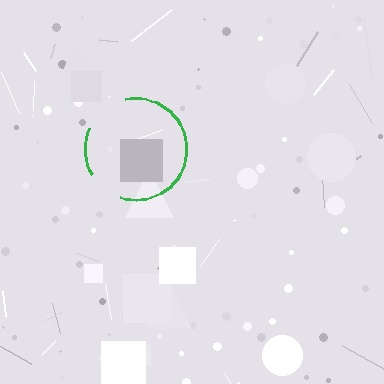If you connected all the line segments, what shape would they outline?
They would outline a circle.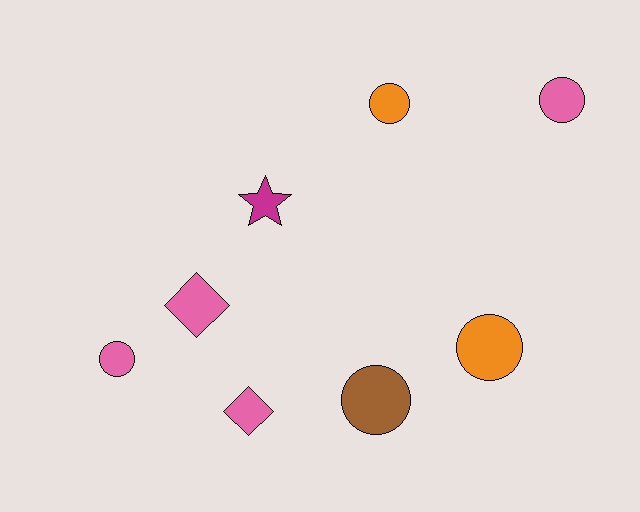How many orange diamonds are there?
There are no orange diamonds.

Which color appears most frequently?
Pink, with 4 objects.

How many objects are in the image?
There are 8 objects.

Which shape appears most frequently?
Circle, with 5 objects.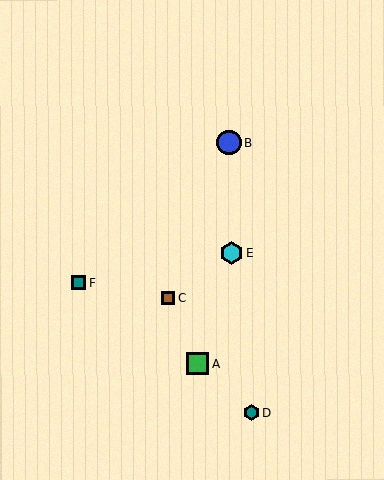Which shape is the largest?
The blue circle (labeled B) is the largest.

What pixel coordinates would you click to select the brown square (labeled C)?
Click at (168, 298) to select the brown square C.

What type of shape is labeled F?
Shape F is a teal square.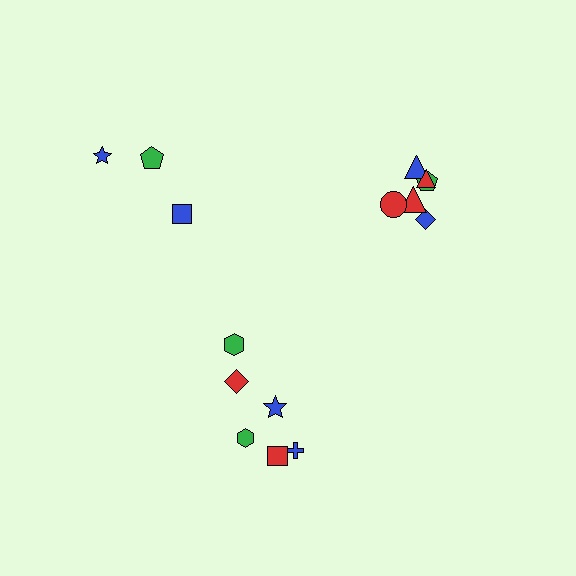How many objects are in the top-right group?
There are 6 objects.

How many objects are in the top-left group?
There are 3 objects.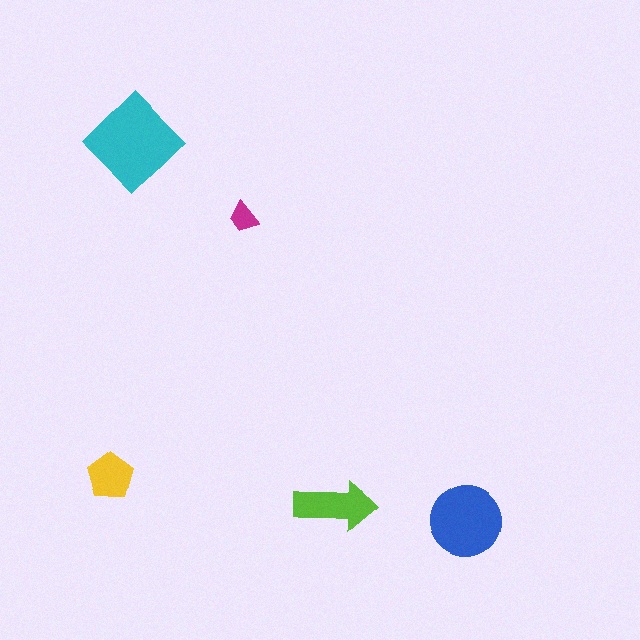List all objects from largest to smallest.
The cyan diamond, the blue circle, the lime arrow, the yellow pentagon, the magenta trapezoid.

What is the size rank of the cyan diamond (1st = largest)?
1st.